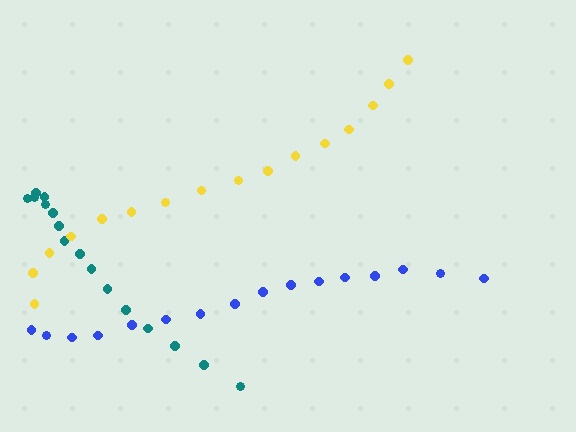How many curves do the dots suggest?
There are 3 distinct paths.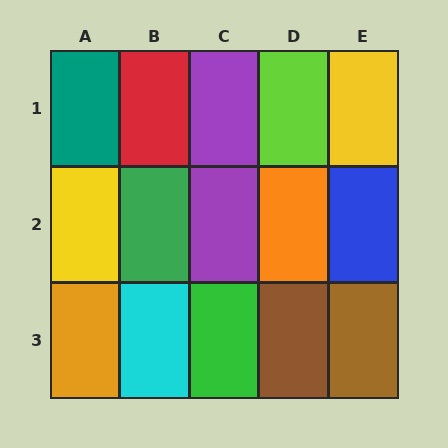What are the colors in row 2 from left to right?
Yellow, green, purple, orange, blue.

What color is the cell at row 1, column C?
Purple.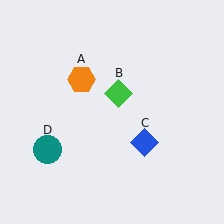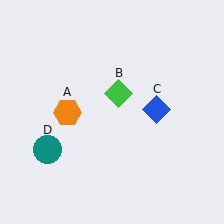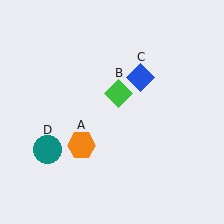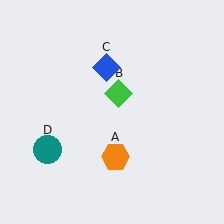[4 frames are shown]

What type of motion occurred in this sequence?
The orange hexagon (object A), blue diamond (object C) rotated counterclockwise around the center of the scene.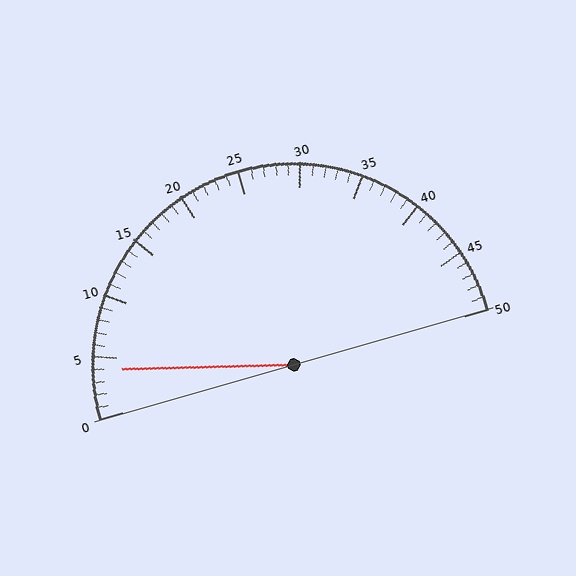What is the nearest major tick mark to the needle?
The nearest major tick mark is 5.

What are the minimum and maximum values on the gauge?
The gauge ranges from 0 to 50.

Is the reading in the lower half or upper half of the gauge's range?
The reading is in the lower half of the range (0 to 50).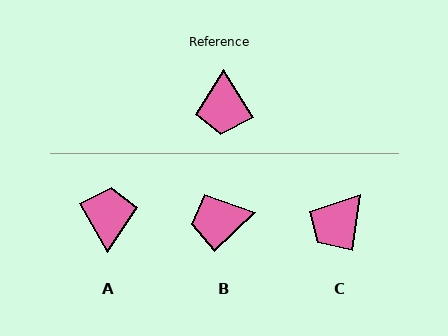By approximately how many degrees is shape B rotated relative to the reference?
Approximately 77 degrees clockwise.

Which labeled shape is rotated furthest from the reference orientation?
A, about 179 degrees away.